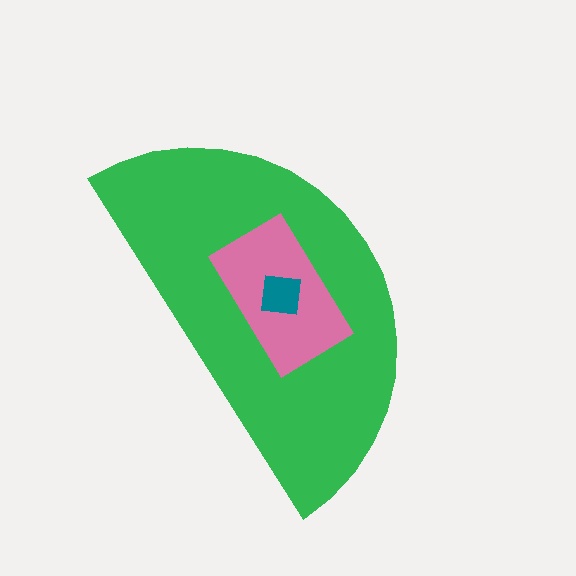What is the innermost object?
The teal square.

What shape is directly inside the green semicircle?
The pink rectangle.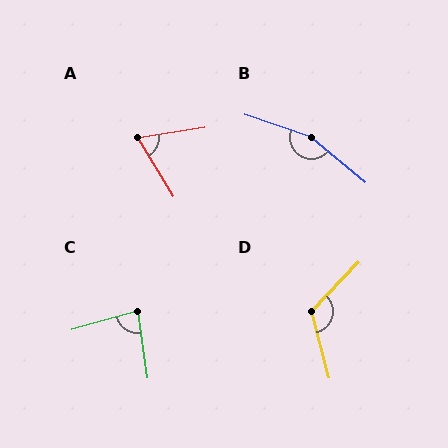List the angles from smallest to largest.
A (68°), C (83°), D (121°), B (159°).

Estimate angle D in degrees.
Approximately 121 degrees.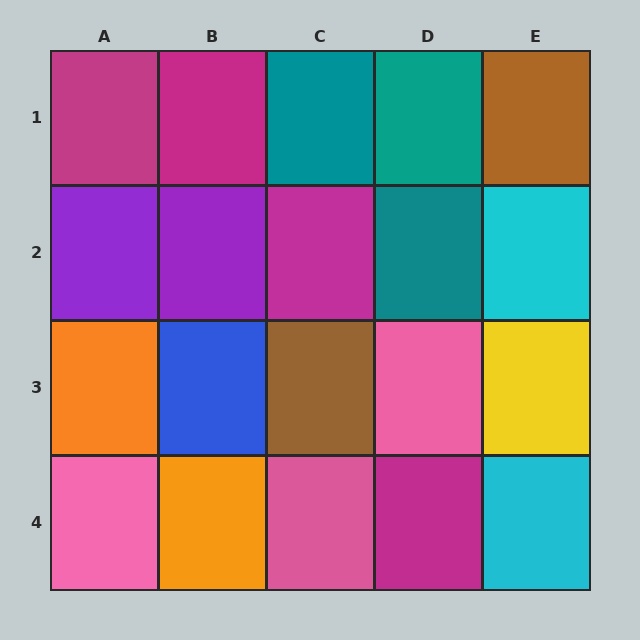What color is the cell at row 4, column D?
Magenta.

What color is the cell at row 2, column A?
Purple.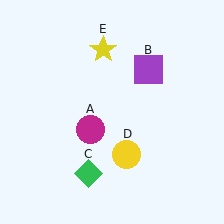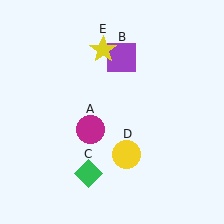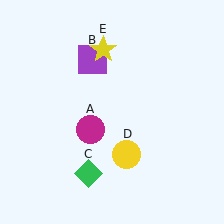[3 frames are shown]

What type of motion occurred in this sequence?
The purple square (object B) rotated counterclockwise around the center of the scene.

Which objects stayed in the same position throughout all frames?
Magenta circle (object A) and green diamond (object C) and yellow circle (object D) and yellow star (object E) remained stationary.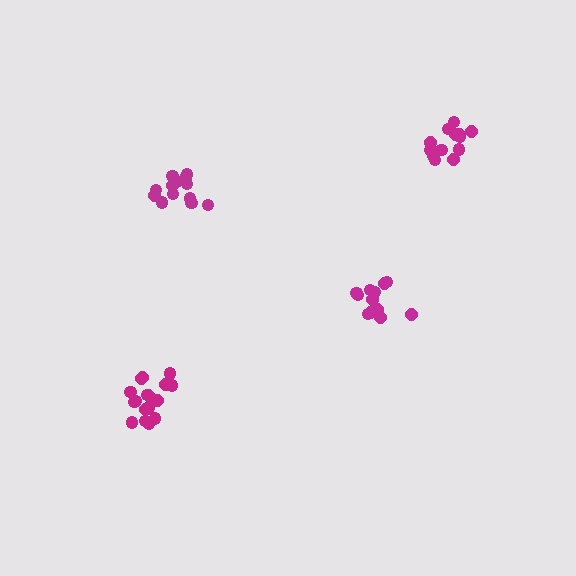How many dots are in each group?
Group 1: 13 dots, Group 2: 18 dots, Group 3: 12 dots, Group 4: 14 dots (57 total).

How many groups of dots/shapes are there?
There are 4 groups.